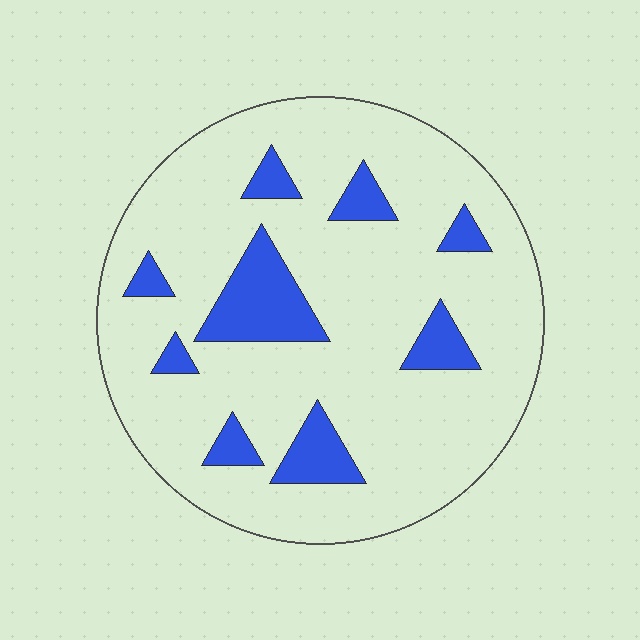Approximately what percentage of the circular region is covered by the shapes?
Approximately 15%.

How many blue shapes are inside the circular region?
9.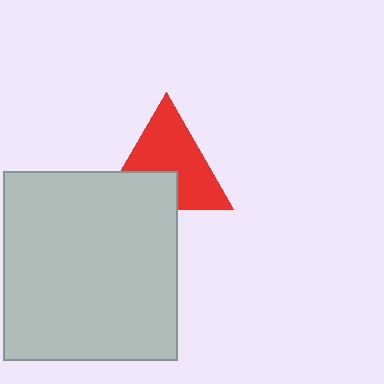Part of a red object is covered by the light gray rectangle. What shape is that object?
It is a triangle.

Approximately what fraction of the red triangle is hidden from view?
Roughly 32% of the red triangle is hidden behind the light gray rectangle.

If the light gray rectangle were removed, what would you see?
You would see the complete red triangle.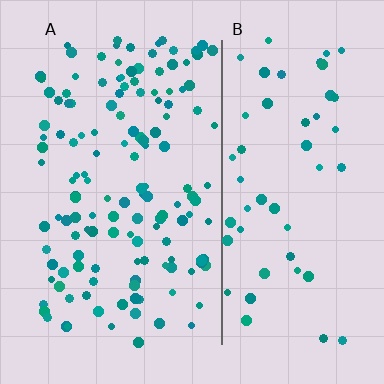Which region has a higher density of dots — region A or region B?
A (the left).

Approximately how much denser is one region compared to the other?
Approximately 2.5× — region A over region B.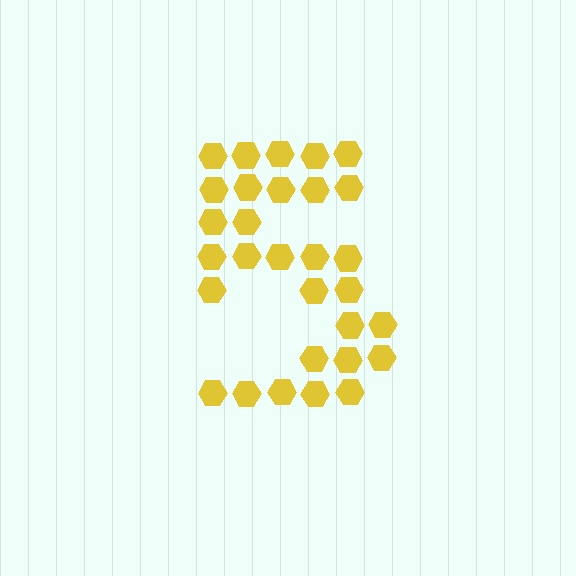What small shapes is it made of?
It is made of small hexagons.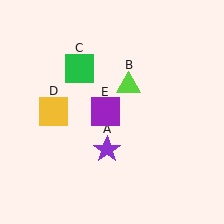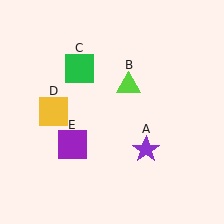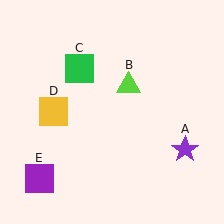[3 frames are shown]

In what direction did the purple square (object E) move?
The purple square (object E) moved down and to the left.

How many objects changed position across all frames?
2 objects changed position: purple star (object A), purple square (object E).